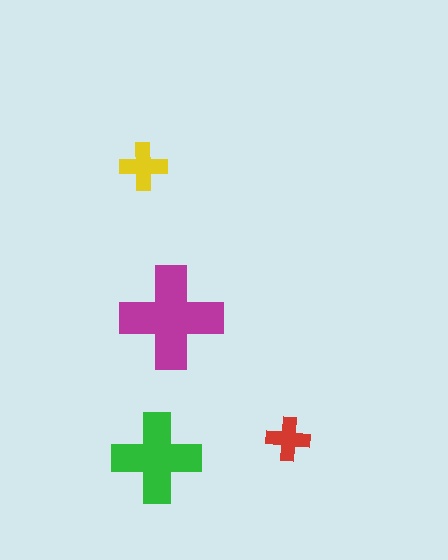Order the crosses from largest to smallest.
the magenta one, the green one, the yellow one, the red one.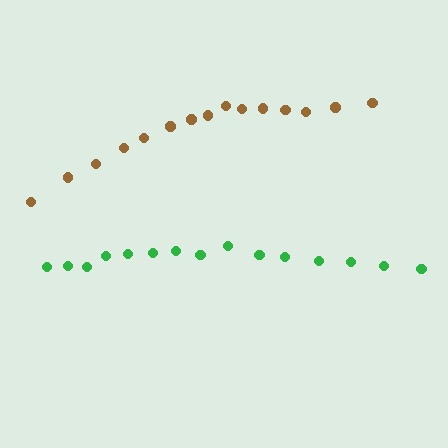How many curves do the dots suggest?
There are 2 distinct paths.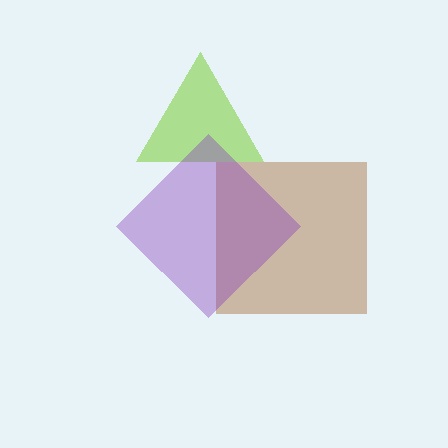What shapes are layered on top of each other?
The layered shapes are: a brown square, a lime triangle, a purple diamond.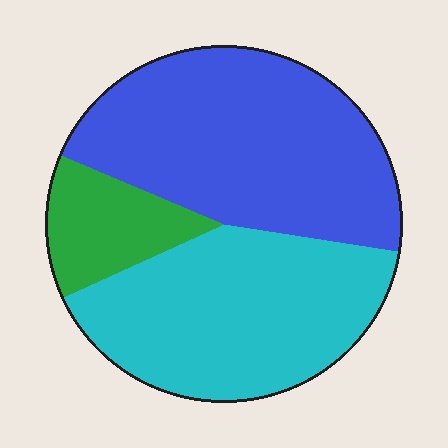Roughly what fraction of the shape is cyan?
Cyan covers 41% of the shape.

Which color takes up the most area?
Blue, at roughly 45%.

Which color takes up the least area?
Green, at roughly 15%.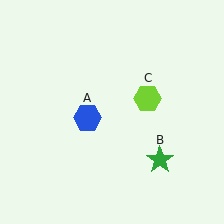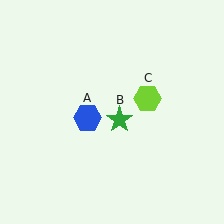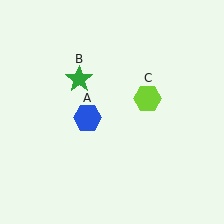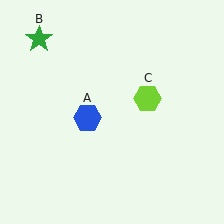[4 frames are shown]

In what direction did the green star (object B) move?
The green star (object B) moved up and to the left.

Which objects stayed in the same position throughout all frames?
Blue hexagon (object A) and lime hexagon (object C) remained stationary.